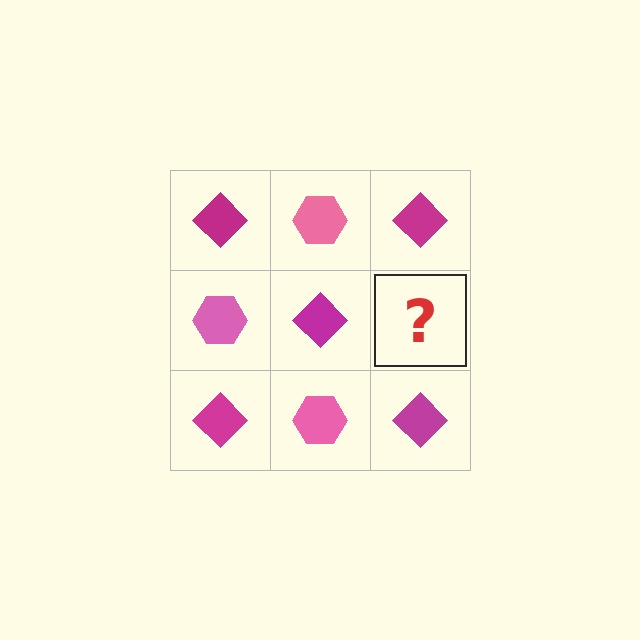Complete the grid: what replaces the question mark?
The question mark should be replaced with a pink hexagon.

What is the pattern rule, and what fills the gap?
The rule is that it alternates magenta diamond and pink hexagon in a checkerboard pattern. The gap should be filled with a pink hexagon.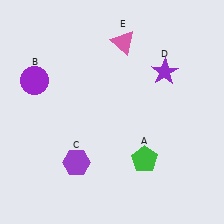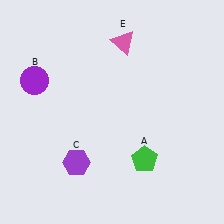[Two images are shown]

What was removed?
The purple star (D) was removed in Image 2.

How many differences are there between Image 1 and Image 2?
There is 1 difference between the two images.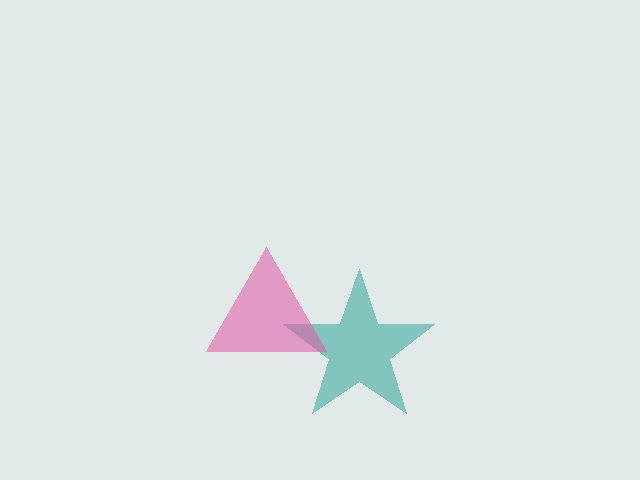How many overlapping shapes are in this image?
There are 2 overlapping shapes in the image.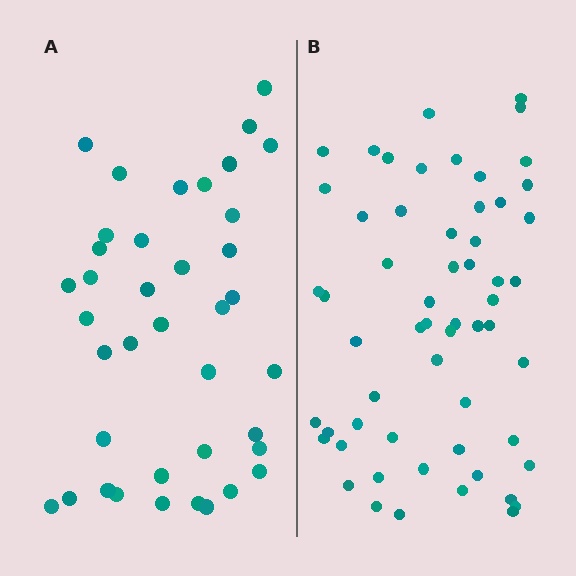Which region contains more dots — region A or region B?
Region B (the right region) has more dots.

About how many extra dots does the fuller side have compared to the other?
Region B has approximately 20 more dots than region A.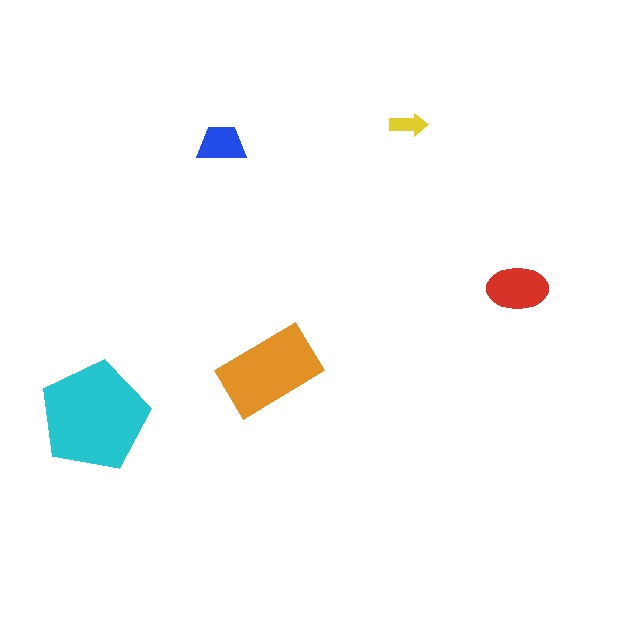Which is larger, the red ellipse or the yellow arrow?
The red ellipse.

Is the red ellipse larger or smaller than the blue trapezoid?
Larger.